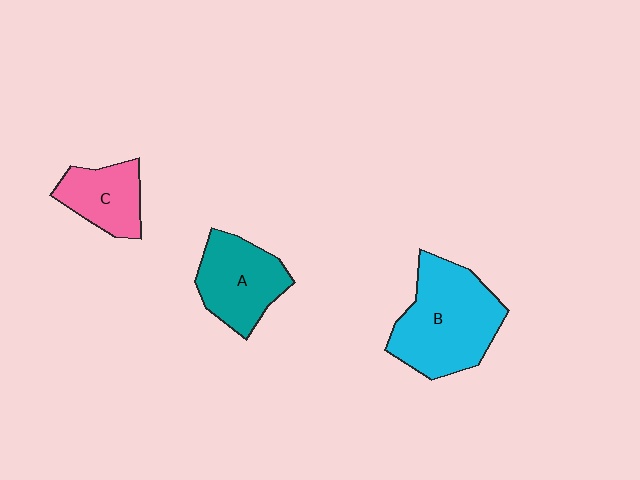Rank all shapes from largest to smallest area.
From largest to smallest: B (cyan), A (teal), C (pink).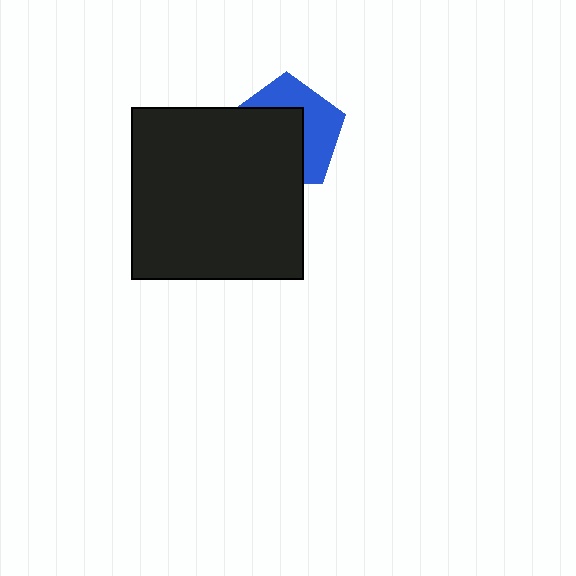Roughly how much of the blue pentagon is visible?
About half of it is visible (roughly 46%).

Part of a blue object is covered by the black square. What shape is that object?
It is a pentagon.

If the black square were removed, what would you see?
You would see the complete blue pentagon.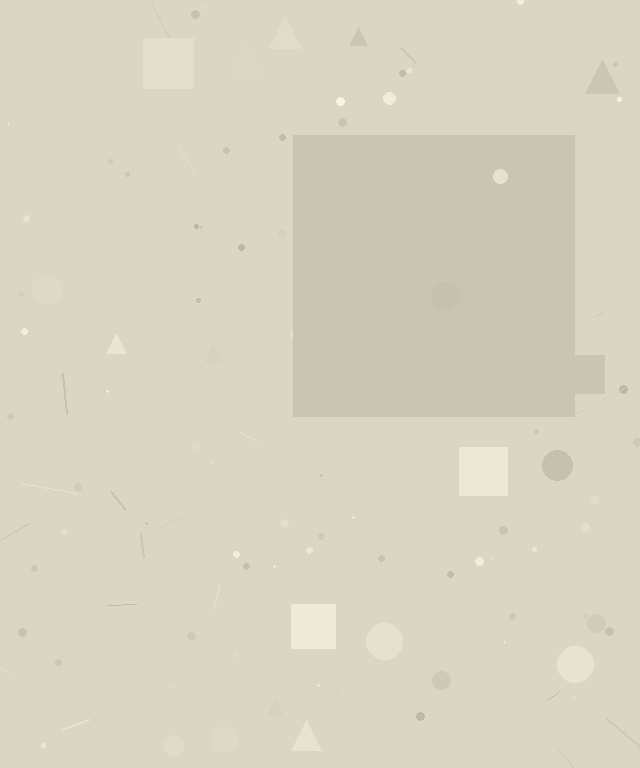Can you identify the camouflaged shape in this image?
The camouflaged shape is a square.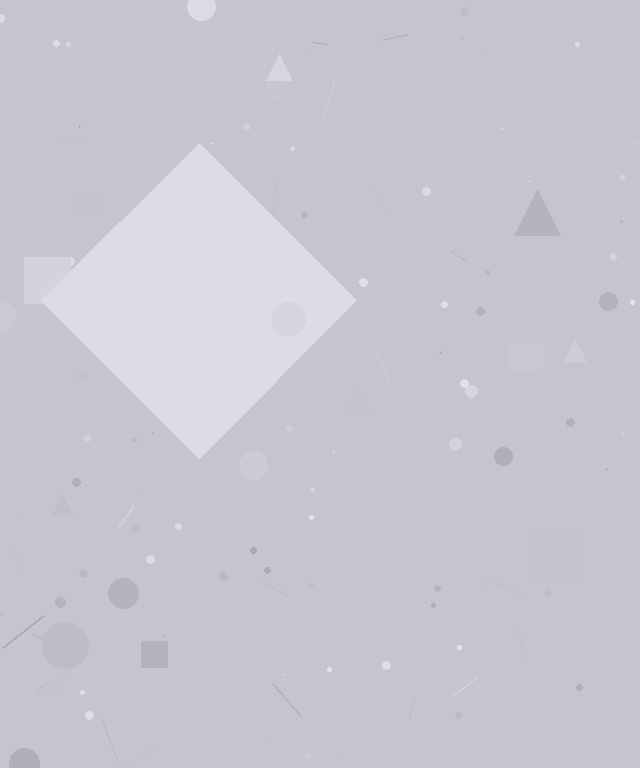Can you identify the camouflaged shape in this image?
The camouflaged shape is a diamond.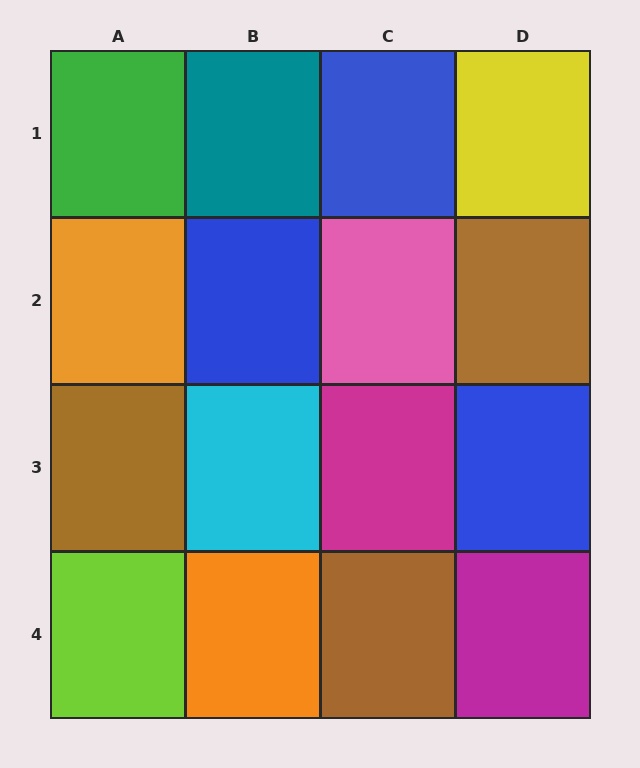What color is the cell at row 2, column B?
Blue.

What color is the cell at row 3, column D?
Blue.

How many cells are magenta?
2 cells are magenta.